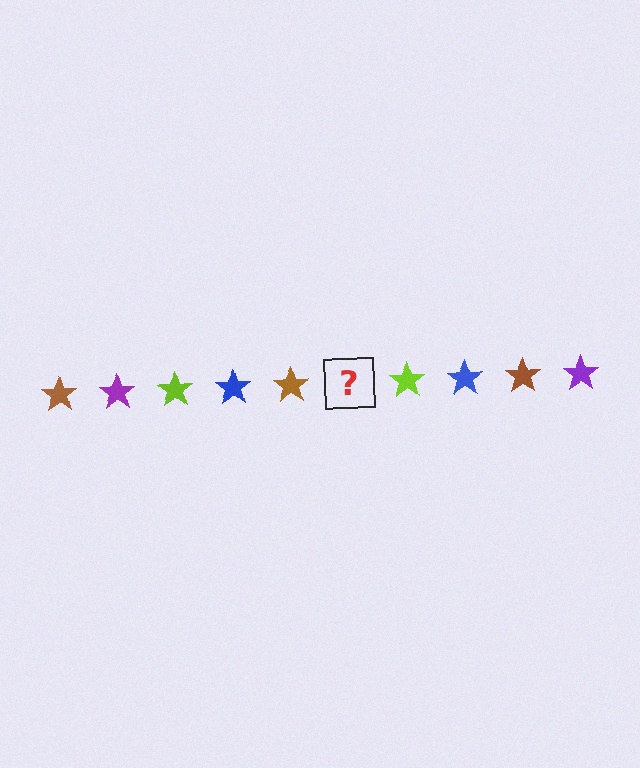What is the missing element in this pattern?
The missing element is a purple star.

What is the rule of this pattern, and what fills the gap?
The rule is that the pattern cycles through brown, purple, lime, blue stars. The gap should be filled with a purple star.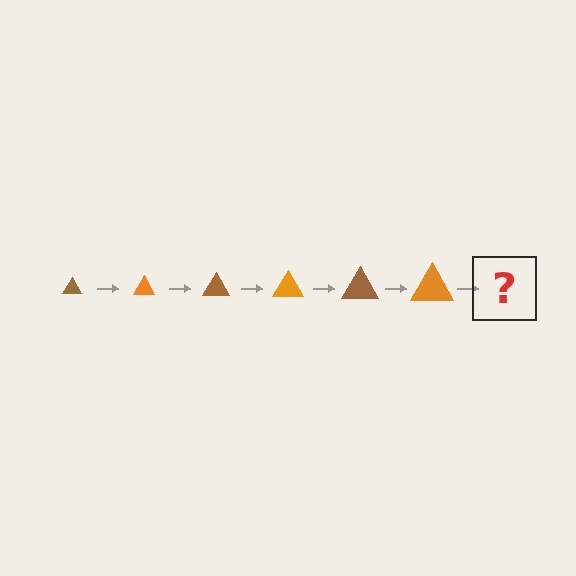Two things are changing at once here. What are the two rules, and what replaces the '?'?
The two rules are that the triangle grows larger each step and the color cycles through brown and orange. The '?' should be a brown triangle, larger than the previous one.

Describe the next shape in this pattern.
It should be a brown triangle, larger than the previous one.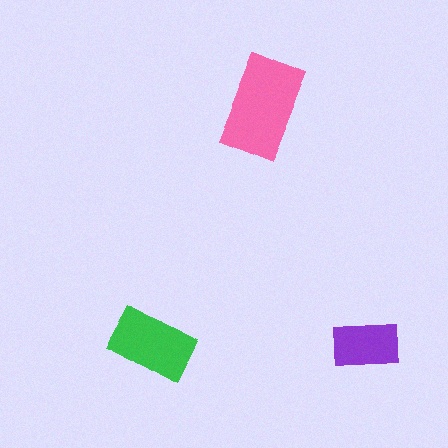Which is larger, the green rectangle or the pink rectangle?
The pink one.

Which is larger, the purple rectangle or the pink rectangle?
The pink one.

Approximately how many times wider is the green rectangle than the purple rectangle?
About 1.5 times wider.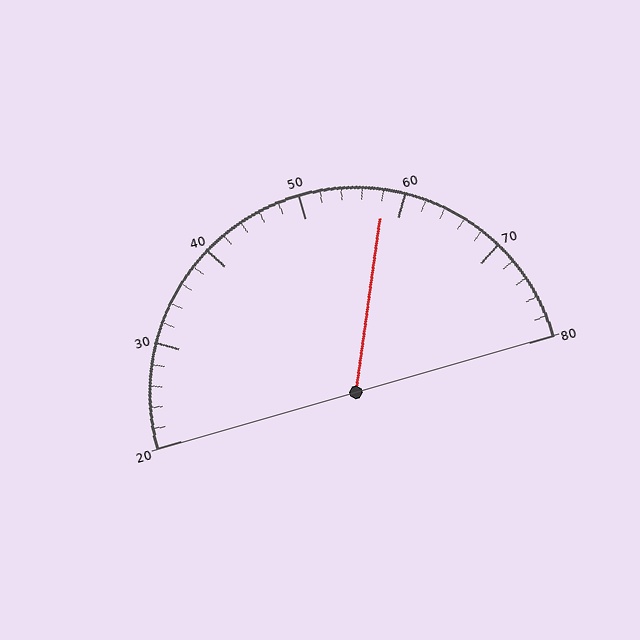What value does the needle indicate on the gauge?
The needle indicates approximately 58.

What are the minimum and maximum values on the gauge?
The gauge ranges from 20 to 80.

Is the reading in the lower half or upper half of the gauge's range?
The reading is in the upper half of the range (20 to 80).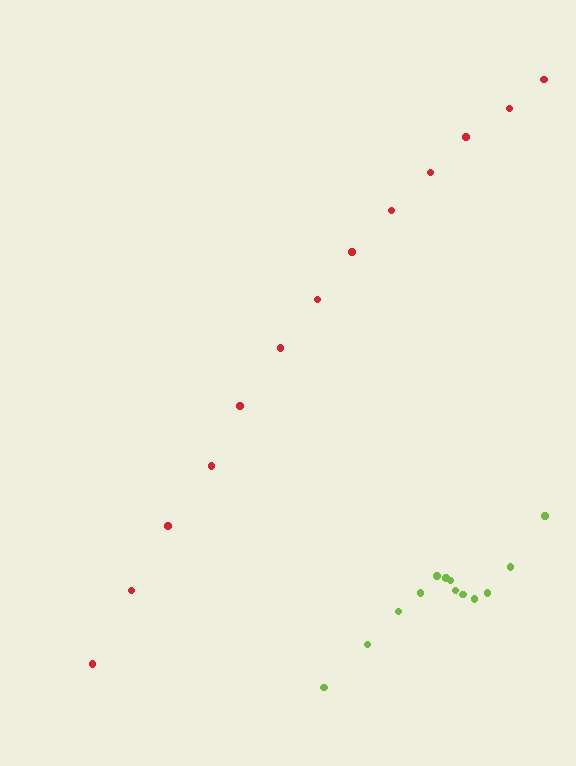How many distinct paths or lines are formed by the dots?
There are 2 distinct paths.